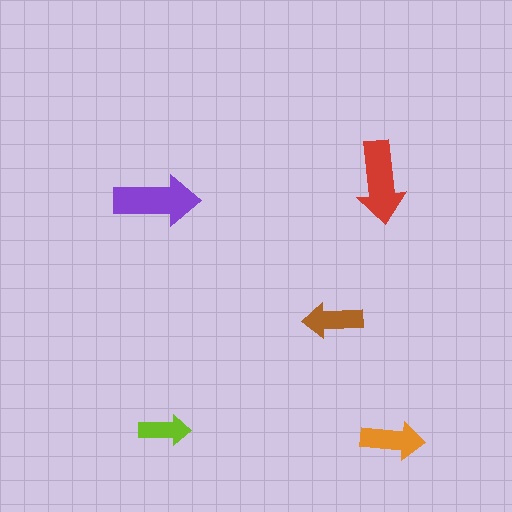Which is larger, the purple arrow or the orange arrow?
The purple one.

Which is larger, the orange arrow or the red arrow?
The red one.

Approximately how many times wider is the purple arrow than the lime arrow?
About 1.5 times wider.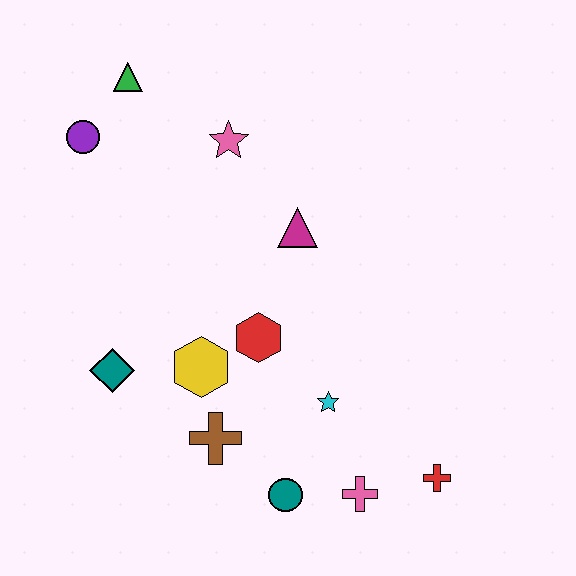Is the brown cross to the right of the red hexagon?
No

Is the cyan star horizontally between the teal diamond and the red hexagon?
No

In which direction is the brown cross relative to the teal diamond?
The brown cross is to the right of the teal diamond.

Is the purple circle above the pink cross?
Yes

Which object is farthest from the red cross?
The green triangle is farthest from the red cross.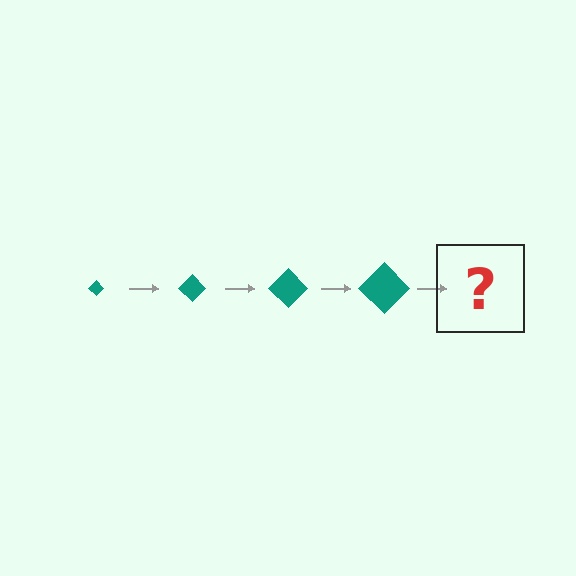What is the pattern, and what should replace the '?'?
The pattern is that the diamond gets progressively larger each step. The '?' should be a teal diamond, larger than the previous one.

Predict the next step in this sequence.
The next step is a teal diamond, larger than the previous one.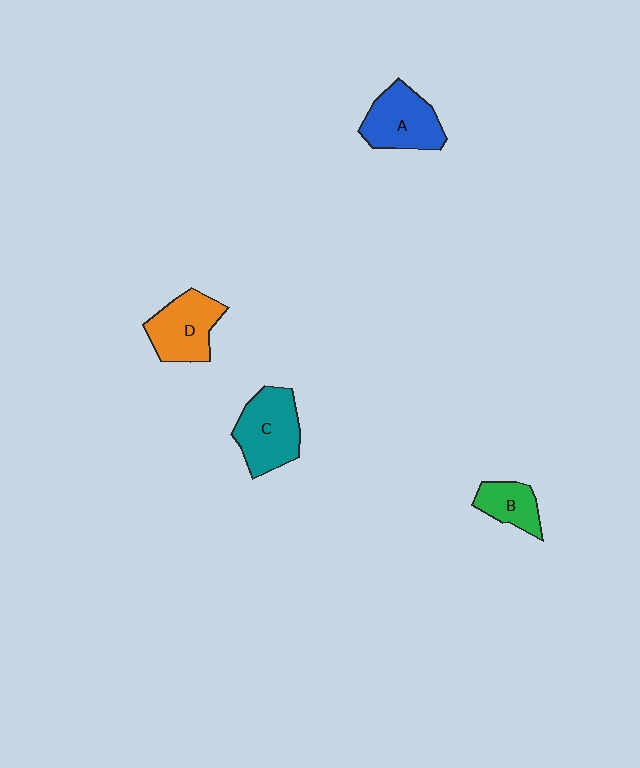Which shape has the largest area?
Shape C (teal).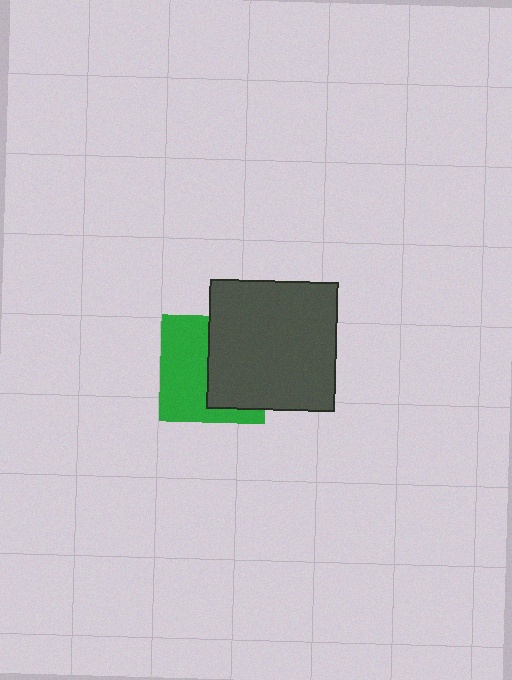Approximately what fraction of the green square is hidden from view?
Roughly 49% of the green square is hidden behind the dark gray square.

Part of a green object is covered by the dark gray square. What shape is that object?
It is a square.